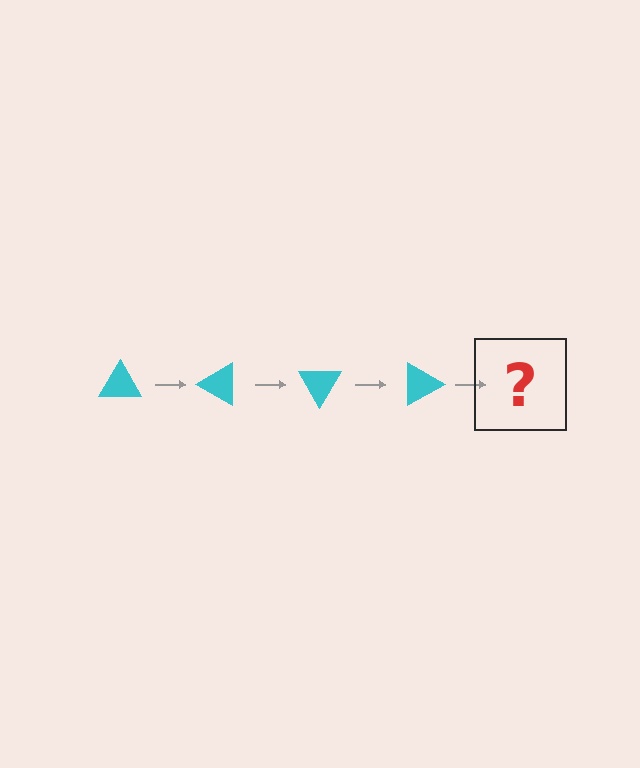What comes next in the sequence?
The next element should be a cyan triangle rotated 120 degrees.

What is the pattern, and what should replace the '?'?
The pattern is that the triangle rotates 30 degrees each step. The '?' should be a cyan triangle rotated 120 degrees.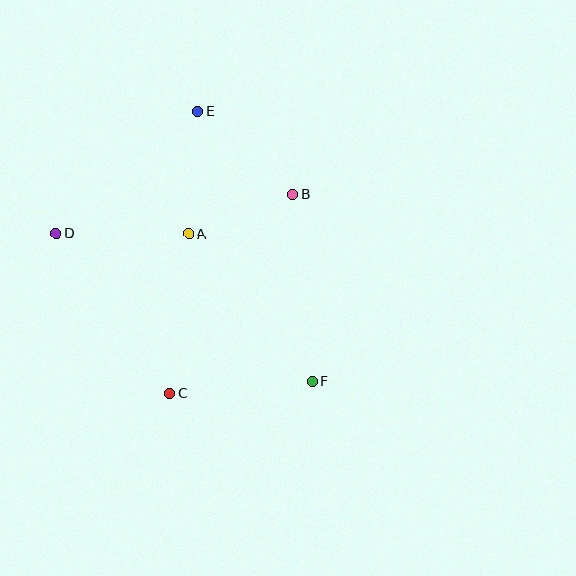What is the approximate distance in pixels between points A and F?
The distance between A and F is approximately 192 pixels.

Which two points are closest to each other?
Points A and B are closest to each other.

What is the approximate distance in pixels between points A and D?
The distance between A and D is approximately 133 pixels.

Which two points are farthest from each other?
Points D and F are farthest from each other.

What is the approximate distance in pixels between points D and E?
The distance between D and E is approximately 187 pixels.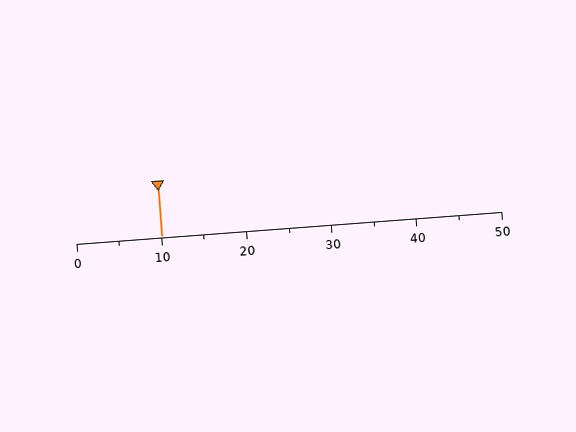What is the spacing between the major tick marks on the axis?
The major ticks are spaced 10 apart.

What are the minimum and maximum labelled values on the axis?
The axis runs from 0 to 50.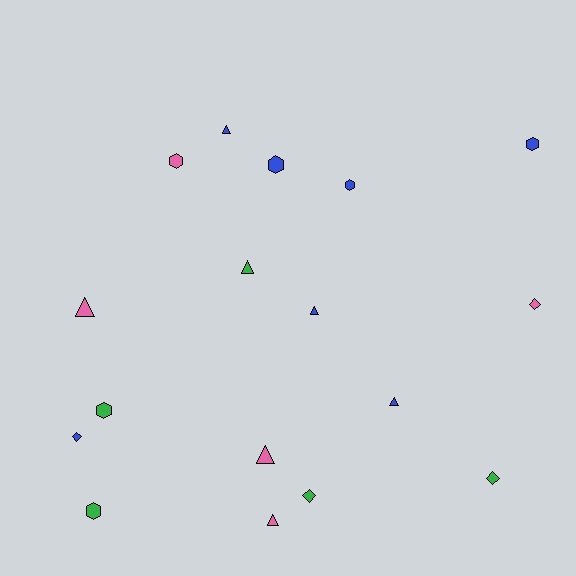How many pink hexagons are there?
There is 1 pink hexagon.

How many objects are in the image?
There are 17 objects.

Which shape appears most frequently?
Triangle, with 7 objects.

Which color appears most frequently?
Blue, with 7 objects.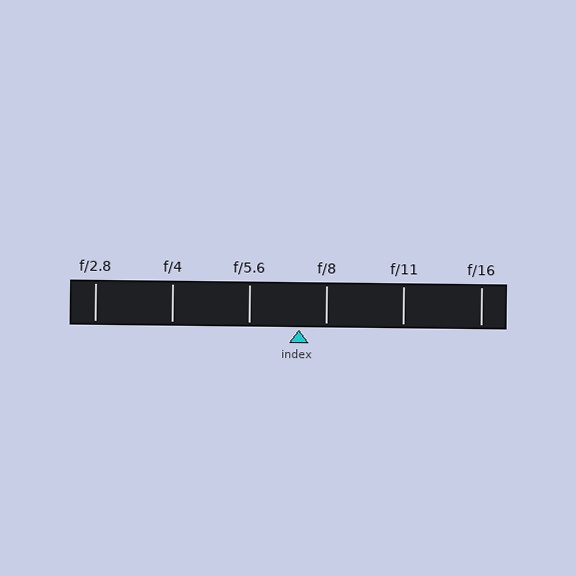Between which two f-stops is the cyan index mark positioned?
The index mark is between f/5.6 and f/8.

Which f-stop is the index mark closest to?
The index mark is closest to f/8.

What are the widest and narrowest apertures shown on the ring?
The widest aperture shown is f/2.8 and the narrowest is f/16.